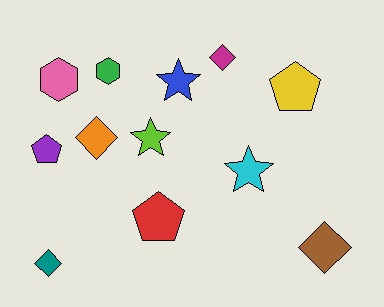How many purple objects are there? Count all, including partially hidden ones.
There is 1 purple object.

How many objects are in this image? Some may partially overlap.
There are 12 objects.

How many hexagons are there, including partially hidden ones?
There are 2 hexagons.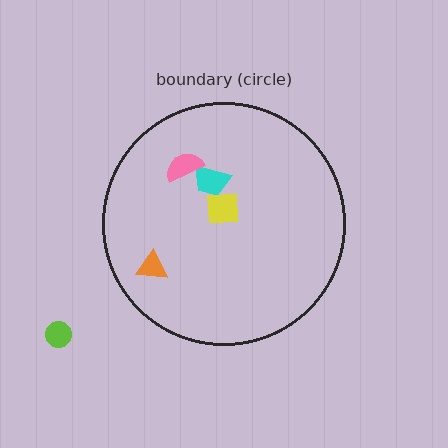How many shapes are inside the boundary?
4 inside, 1 outside.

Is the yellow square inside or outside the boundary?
Inside.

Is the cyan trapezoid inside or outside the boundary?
Inside.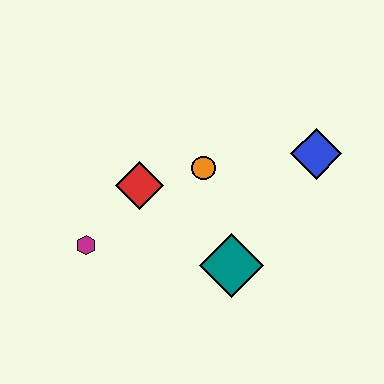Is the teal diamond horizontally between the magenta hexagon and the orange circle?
No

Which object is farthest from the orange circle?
The magenta hexagon is farthest from the orange circle.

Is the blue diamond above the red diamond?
Yes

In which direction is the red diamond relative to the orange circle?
The red diamond is to the left of the orange circle.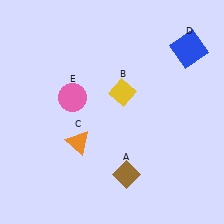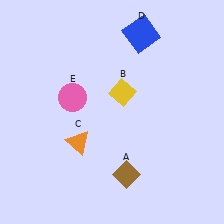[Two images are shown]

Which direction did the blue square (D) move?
The blue square (D) moved left.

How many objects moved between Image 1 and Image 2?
1 object moved between the two images.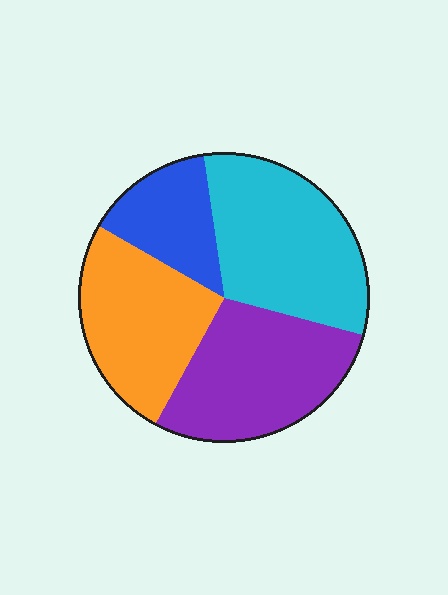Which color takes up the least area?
Blue, at roughly 15%.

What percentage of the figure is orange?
Orange takes up about one quarter (1/4) of the figure.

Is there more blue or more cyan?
Cyan.